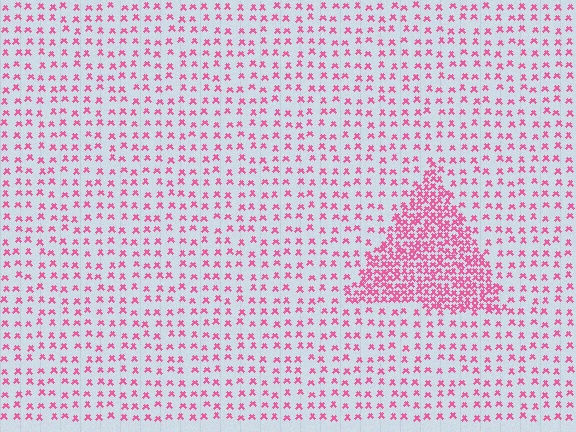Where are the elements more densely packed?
The elements are more densely packed inside the triangle boundary.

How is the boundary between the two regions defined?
The boundary is defined by a change in element density (approximately 2.8x ratio). All elements are the same color, size, and shape.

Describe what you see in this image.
The image contains small pink elements arranged at two different densities. A triangle-shaped region is visible where the elements are more densely packed than the surrounding area.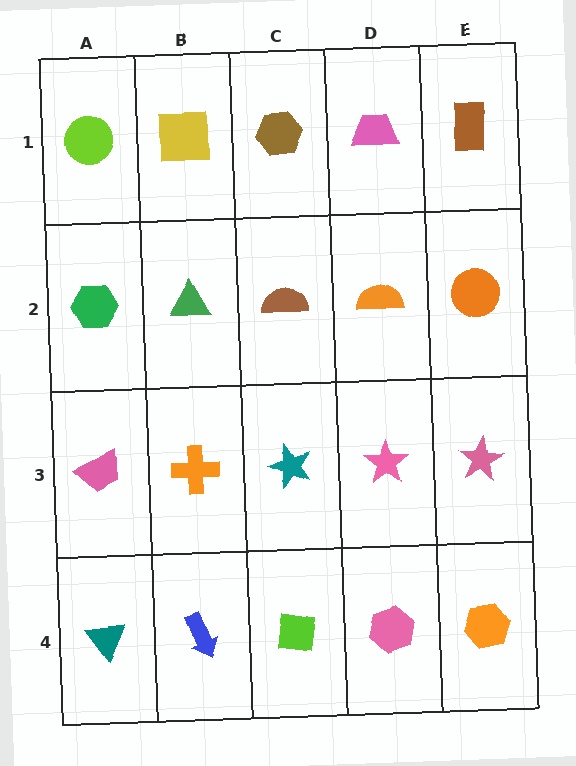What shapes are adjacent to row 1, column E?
An orange circle (row 2, column E), a pink trapezoid (row 1, column D).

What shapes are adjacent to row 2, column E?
A brown rectangle (row 1, column E), a pink star (row 3, column E), an orange semicircle (row 2, column D).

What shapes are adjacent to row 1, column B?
A green triangle (row 2, column B), a lime circle (row 1, column A), a brown hexagon (row 1, column C).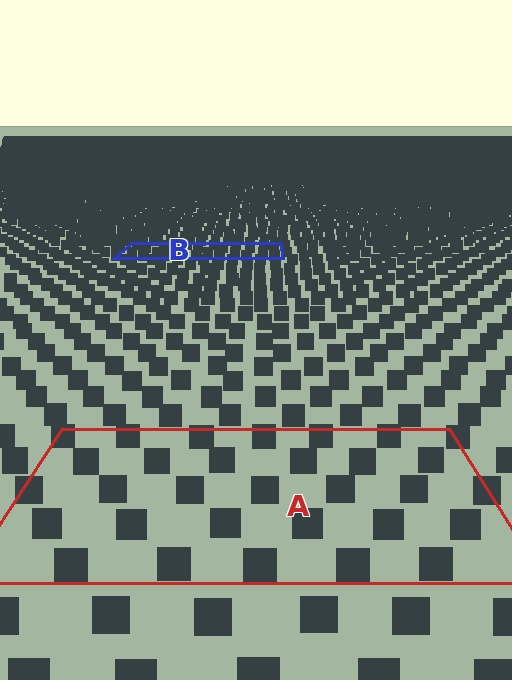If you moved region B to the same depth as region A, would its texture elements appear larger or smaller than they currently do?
They would appear larger. At a closer depth, the same texture elements are projected at a bigger on-screen size.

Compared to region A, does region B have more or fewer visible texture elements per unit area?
Region B has more texture elements per unit area — they are packed more densely because it is farther away.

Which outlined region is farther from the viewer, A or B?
Region B is farther from the viewer — the texture elements inside it appear smaller and more densely packed.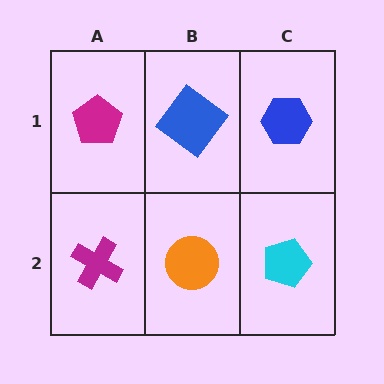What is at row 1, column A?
A magenta pentagon.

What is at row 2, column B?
An orange circle.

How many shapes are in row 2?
3 shapes.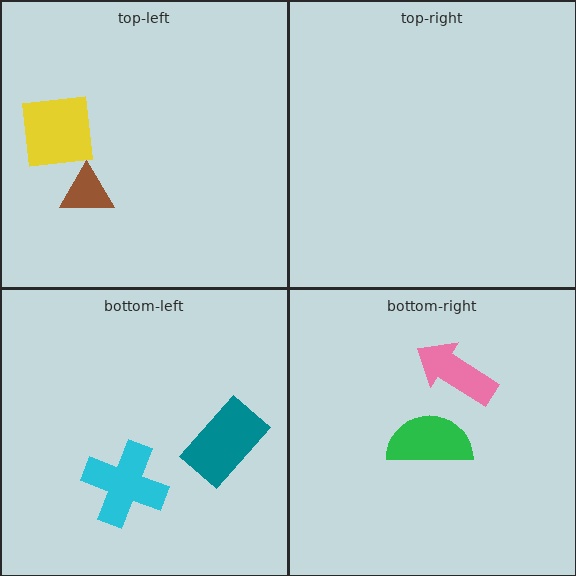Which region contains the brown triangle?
The top-left region.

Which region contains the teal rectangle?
The bottom-left region.